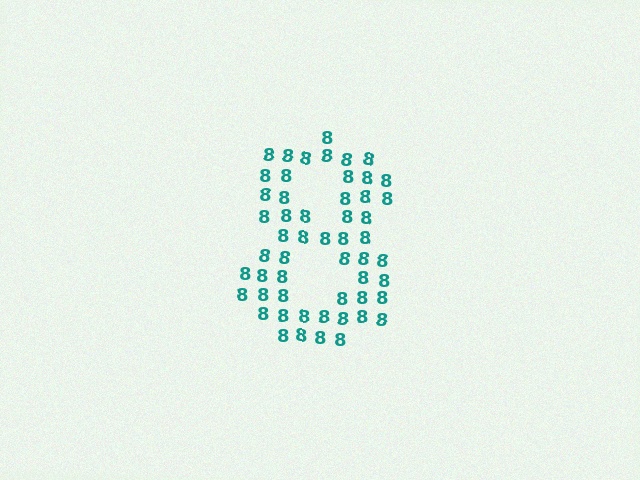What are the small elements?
The small elements are digit 8's.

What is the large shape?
The large shape is the digit 8.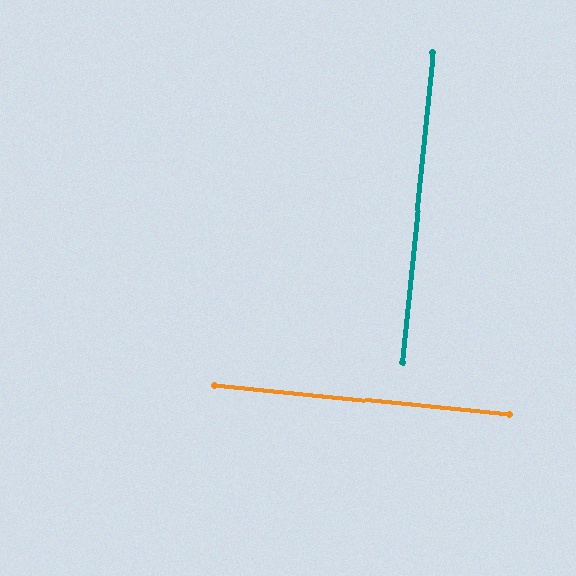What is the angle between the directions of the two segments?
Approximately 90 degrees.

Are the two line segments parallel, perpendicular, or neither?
Perpendicular — they meet at approximately 90°.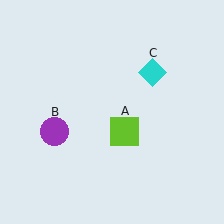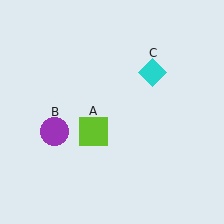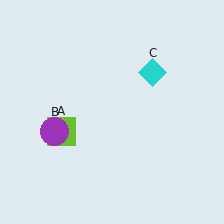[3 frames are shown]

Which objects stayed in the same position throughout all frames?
Purple circle (object B) and cyan diamond (object C) remained stationary.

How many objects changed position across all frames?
1 object changed position: lime square (object A).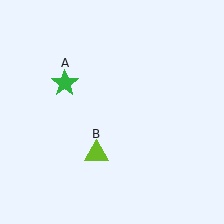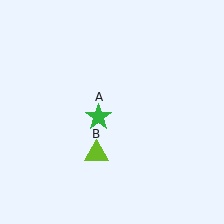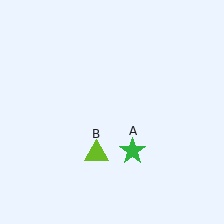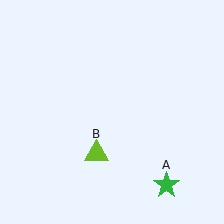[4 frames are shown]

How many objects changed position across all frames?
1 object changed position: green star (object A).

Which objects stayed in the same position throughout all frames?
Lime triangle (object B) remained stationary.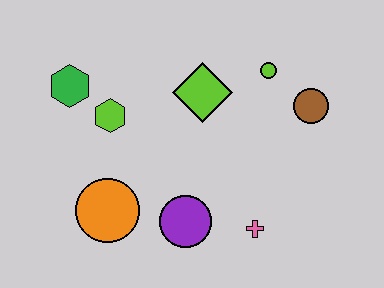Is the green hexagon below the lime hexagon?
No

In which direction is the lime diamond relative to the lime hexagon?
The lime diamond is to the right of the lime hexagon.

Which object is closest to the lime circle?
The brown circle is closest to the lime circle.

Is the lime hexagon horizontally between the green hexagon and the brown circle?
Yes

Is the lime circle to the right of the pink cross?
Yes